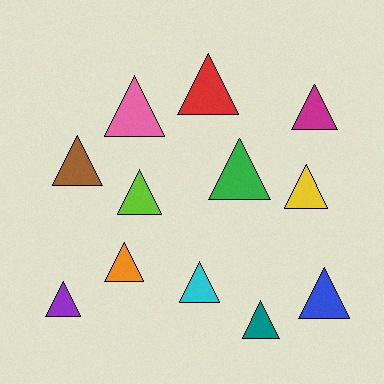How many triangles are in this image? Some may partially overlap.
There are 12 triangles.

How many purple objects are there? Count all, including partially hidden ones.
There is 1 purple object.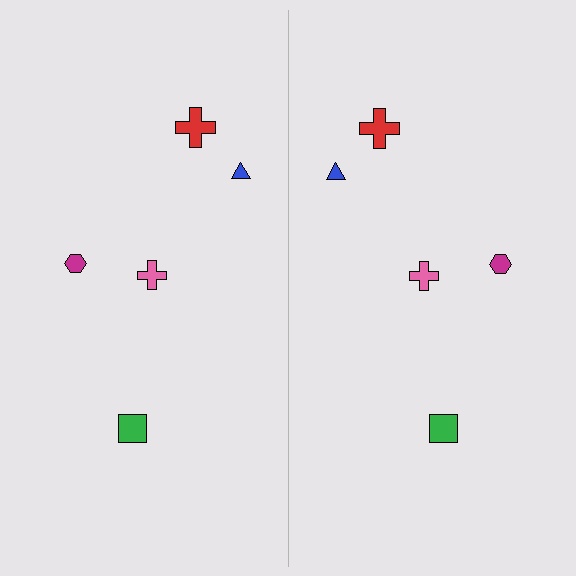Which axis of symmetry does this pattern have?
The pattern has a vertical axis of symmetry running through the center of the image.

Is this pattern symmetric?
Yes, this pattern has bilateral (reflection) symmetry.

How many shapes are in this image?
There are 10 shapes in this image.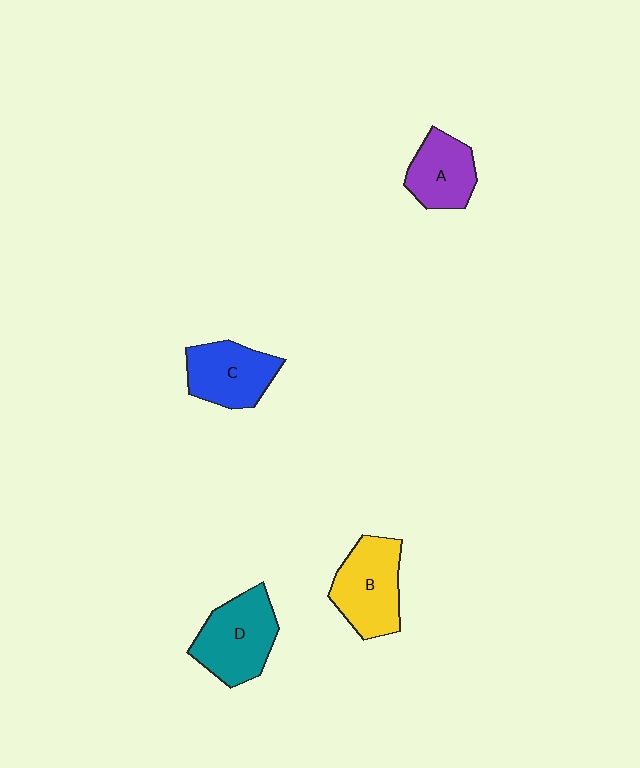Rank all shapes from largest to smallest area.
From largest to smallest: D (teal), B (yellow), C (blue), A (purple).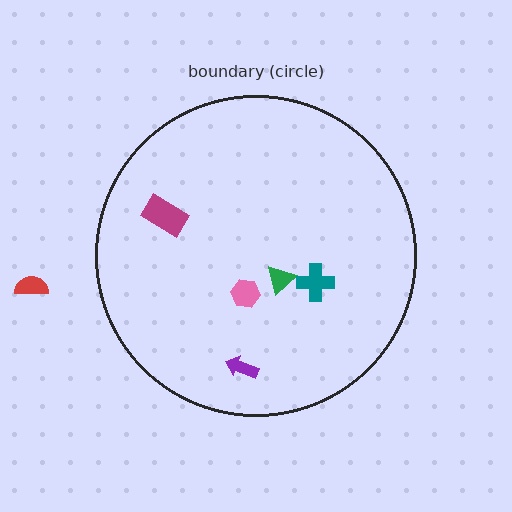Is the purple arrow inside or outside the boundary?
Inside.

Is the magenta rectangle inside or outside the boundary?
Inside.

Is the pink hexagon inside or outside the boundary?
Inside.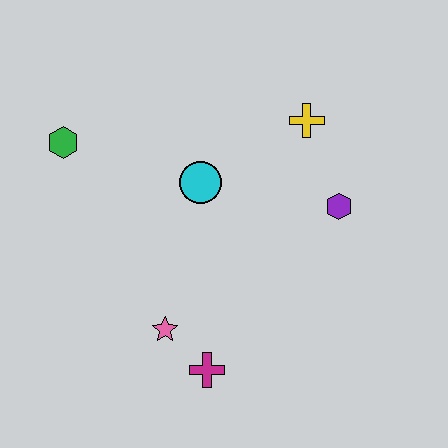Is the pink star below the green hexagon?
Yes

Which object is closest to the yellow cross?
The purple hexagon is closest to the yellow cross.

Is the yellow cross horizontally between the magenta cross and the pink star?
No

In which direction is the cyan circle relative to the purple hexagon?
The cyan circle is to the left of the purple hexagon.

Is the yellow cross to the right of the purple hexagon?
No